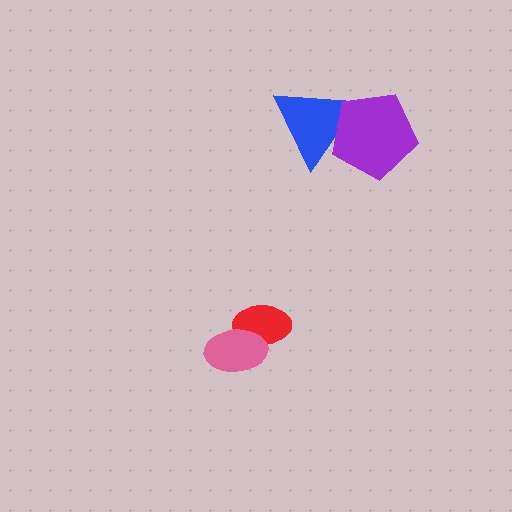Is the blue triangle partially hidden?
Yes, it is partially covered by another shape.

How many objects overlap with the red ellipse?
1 object overlaps with the red ellipse.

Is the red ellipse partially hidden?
Yes, it is partially covered by another shape.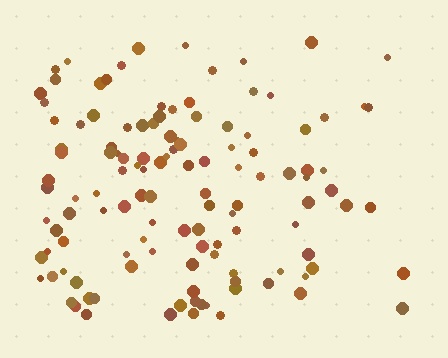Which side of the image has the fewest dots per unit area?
The right.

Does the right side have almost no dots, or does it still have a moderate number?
Still a moderate number, just noticeably fewer than the left.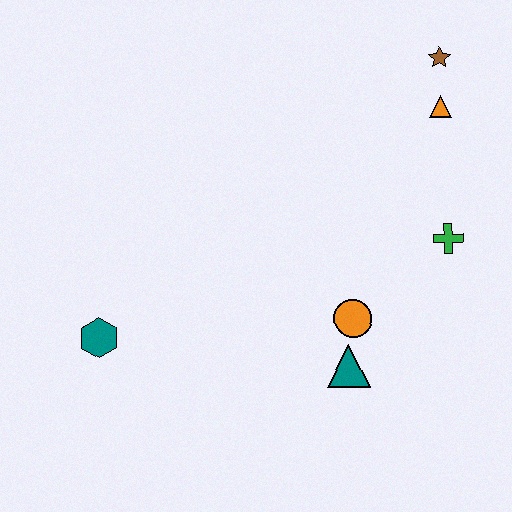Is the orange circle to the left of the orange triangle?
Yes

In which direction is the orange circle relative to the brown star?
The orange circle is below the brown star.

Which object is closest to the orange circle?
The teal triangle is closest to the orange circle.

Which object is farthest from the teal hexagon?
The brown star is farthest from the teal hexagon.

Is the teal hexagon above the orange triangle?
No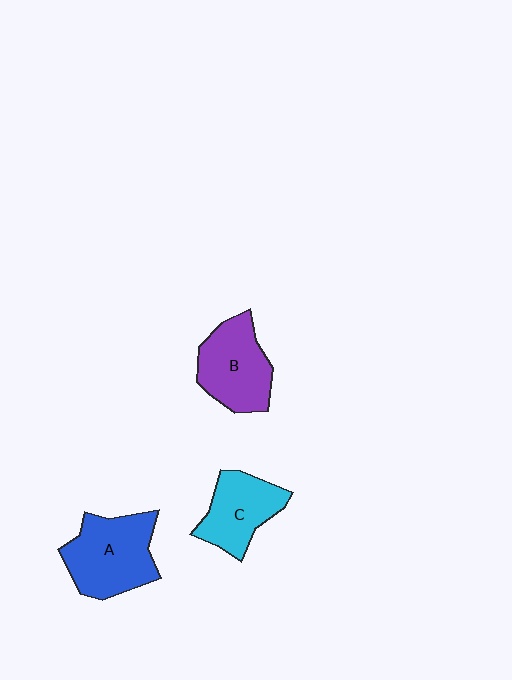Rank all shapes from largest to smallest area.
From largest to smallest: A (blue), B (purple), C (cyan).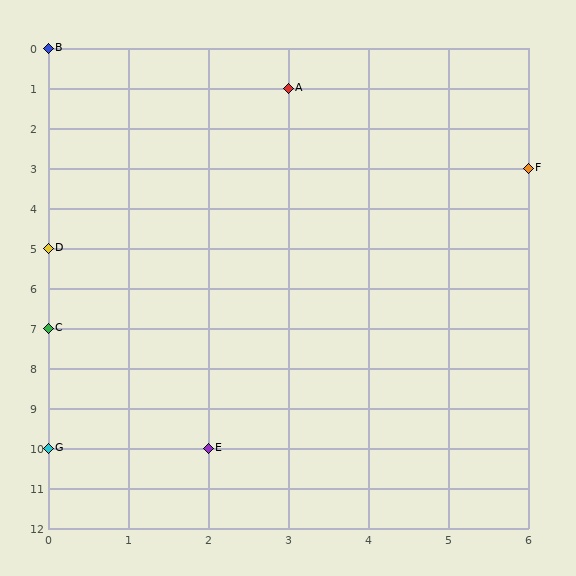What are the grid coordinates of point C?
Point C is at grid coordinates (0, 7).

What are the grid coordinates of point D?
Point D is at grid coordinates (0, 5).